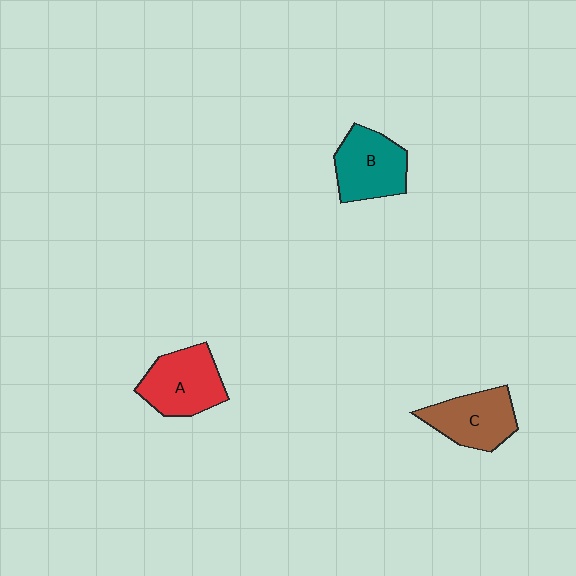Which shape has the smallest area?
Shape C (brown).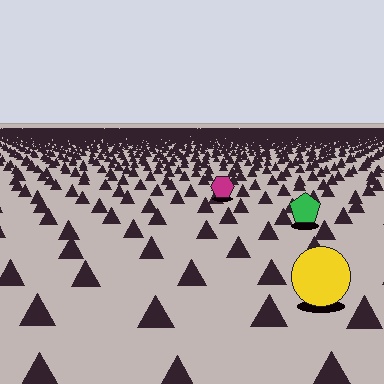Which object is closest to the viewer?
The yellow circle is closest. The texture marks near it are larger and more spread out.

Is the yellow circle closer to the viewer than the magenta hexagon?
Yes. The yellow circle is closer — you can tell from the texture gradient: the ground texture is coarser near it.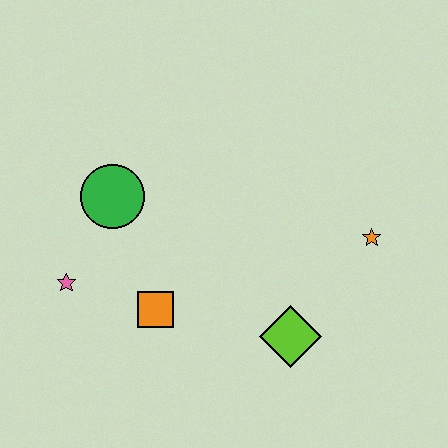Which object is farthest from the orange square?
The orange star is farthest from the orange square.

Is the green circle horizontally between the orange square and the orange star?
No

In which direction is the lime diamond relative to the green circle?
The lime diamond is to the right of the green circle.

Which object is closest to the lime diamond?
The orange star is closest to the lime diamond.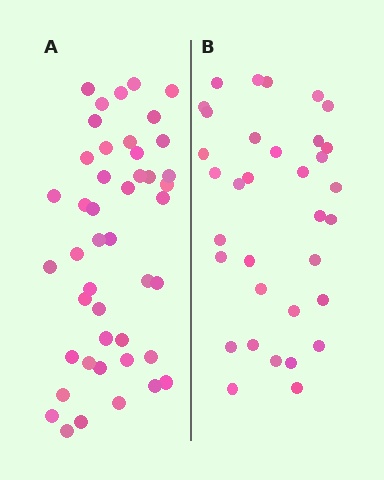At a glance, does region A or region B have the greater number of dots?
Region A (the left region) has more dots.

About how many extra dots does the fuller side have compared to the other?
Region A has roughly 12 or so more dots than region B.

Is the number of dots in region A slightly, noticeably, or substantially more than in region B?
Region A has noticeably more, but not dramatically so. The ratio is roughly 1.3 to 1.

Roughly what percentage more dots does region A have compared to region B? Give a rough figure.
About 30% more.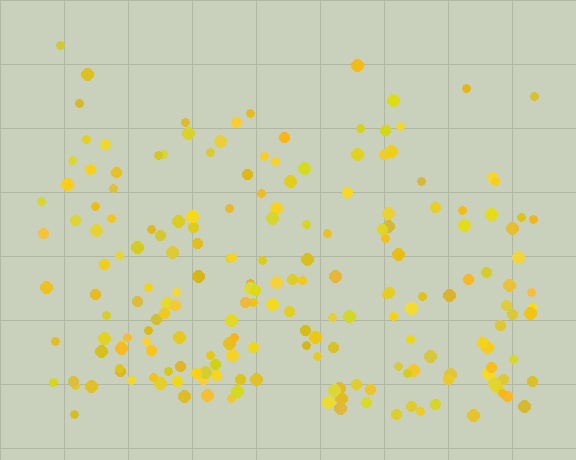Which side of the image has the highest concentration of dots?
The bottom.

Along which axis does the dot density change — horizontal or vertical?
Vertical.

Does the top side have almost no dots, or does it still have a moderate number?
Still a moderate number, just noticeably fewer than the bottom.